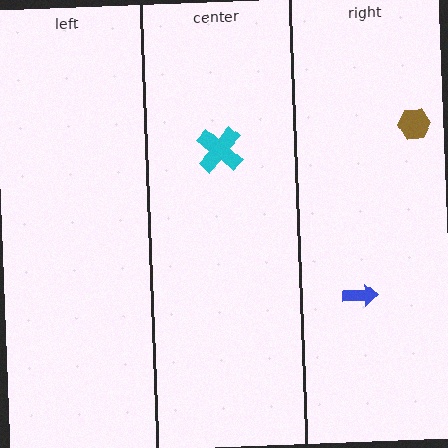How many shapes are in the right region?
2.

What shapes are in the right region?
The brown hexagon, the blue arrow.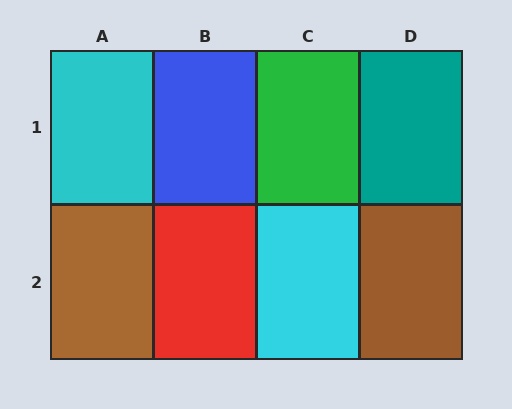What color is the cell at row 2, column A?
Brown.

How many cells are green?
1 cell is green.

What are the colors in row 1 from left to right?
Cyan, blue, green, teal.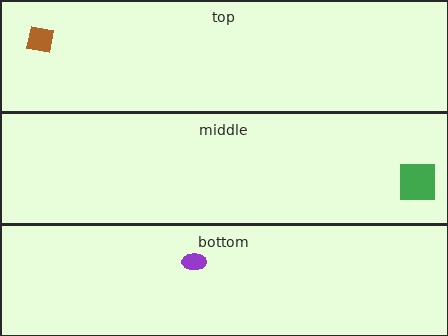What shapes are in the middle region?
The green square.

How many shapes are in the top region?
1.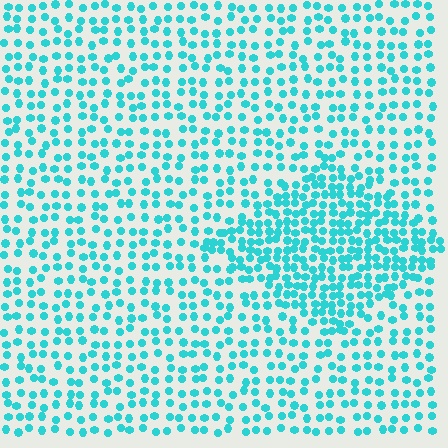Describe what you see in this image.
The image contains small cyan elements arranged at two different densities. A diamond-shaped region is visible where the elements are more densely packed than the surrounding area.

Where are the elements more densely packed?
The elements are more densely packed inside the diamond boundary.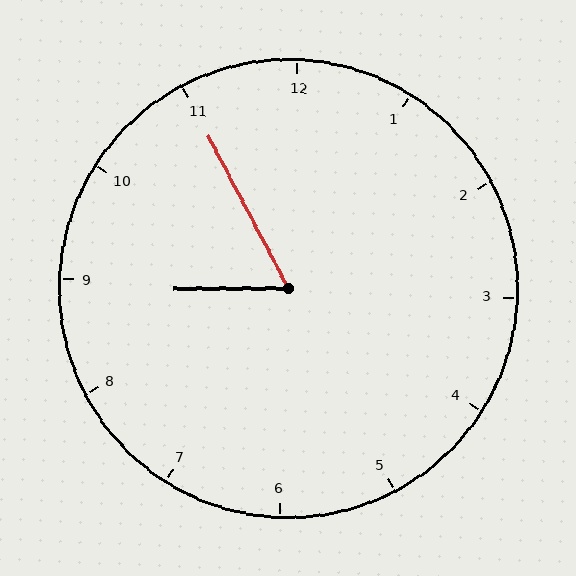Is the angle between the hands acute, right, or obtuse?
It is acute.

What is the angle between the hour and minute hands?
Approximately 62 degrees.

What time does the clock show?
8:55.